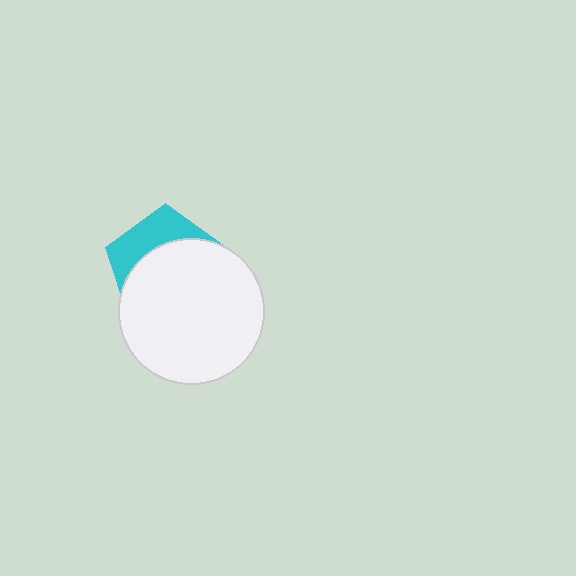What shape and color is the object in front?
The object in front is a white circle.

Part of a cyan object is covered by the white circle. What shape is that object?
It is a pentagon.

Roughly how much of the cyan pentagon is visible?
A small part of it is visible (roughly 33%).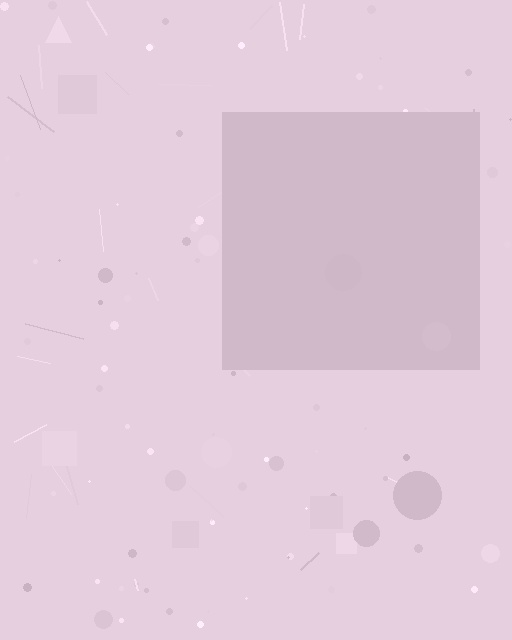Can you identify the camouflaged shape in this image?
The camouflaged shape is a square.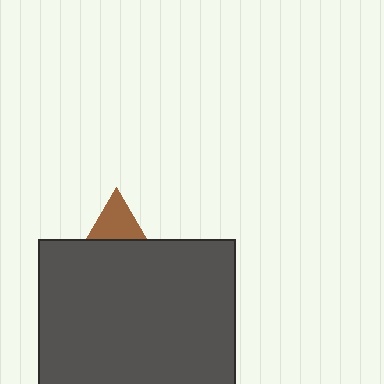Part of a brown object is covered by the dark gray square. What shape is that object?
It is a triangle.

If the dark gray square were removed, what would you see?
You would see the complete brown triangle.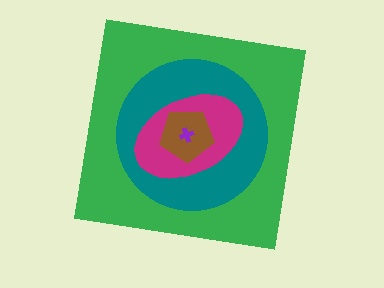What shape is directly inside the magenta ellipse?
The brown pentagon.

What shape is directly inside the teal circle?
The magenta ellipse.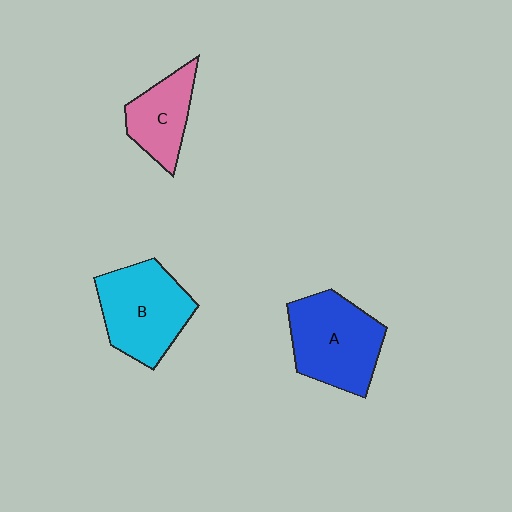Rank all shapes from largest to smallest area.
From largest to smallest: A (blue), B (cyan), C (pink).